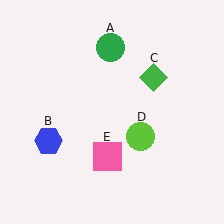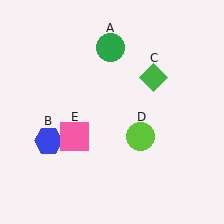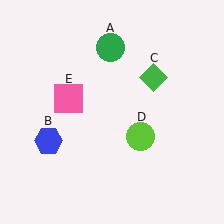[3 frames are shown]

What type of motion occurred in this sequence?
The pink square (object E) rotated clockwise around the center of the scene.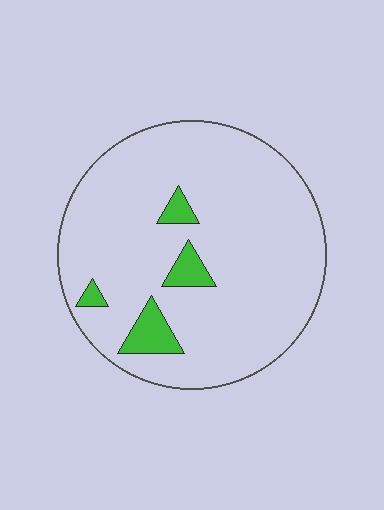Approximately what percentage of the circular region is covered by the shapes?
Approximately 10%.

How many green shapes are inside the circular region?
4.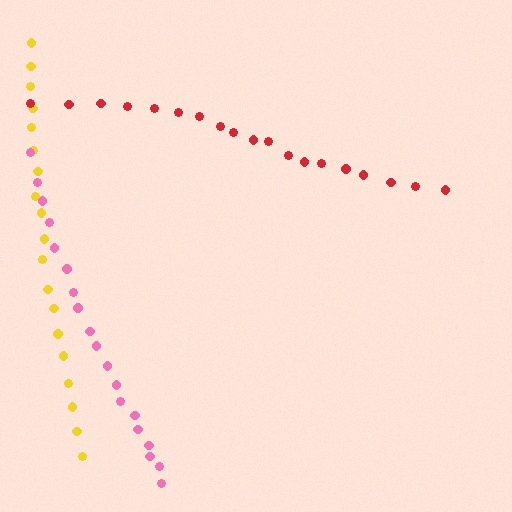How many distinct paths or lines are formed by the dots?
There are 3 distinct paths.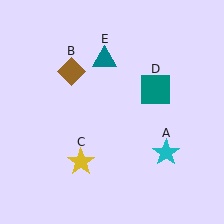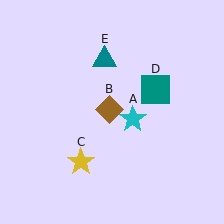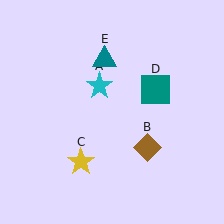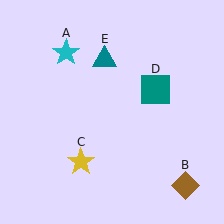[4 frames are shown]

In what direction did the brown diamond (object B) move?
The brown diamond (object B) moved down and to the right.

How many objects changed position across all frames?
2 objects changed position: cyan star (object A), brown diamond (object B).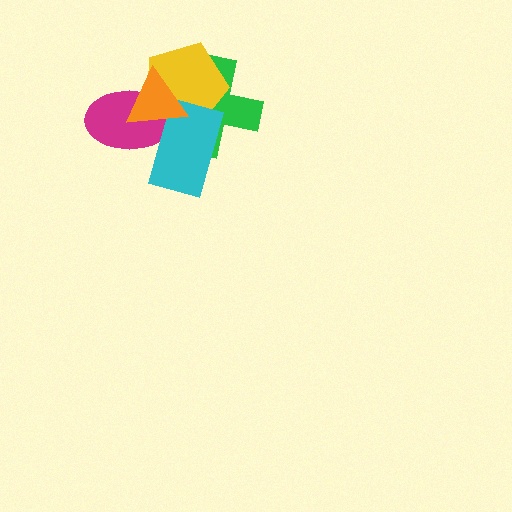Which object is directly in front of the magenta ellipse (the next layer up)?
The cyan rectangle is directly in front of the magenta ellipse.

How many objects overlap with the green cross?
4 objects overlap with the green cross.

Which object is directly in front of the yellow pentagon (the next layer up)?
The magenta ellipse is directly in front of the yellow pentagon.